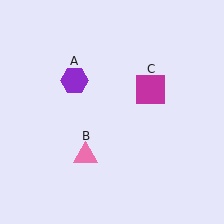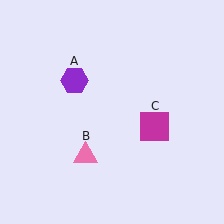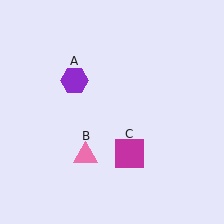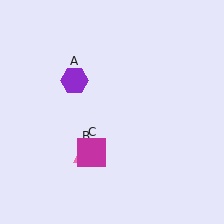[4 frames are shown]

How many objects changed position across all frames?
1 object changed position: magenta square (object C).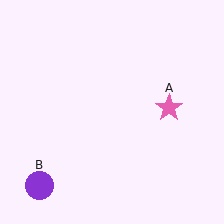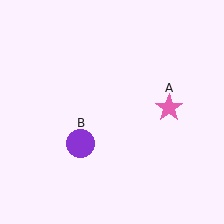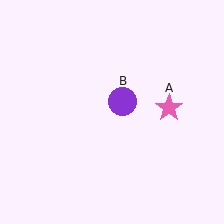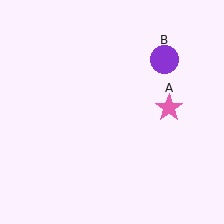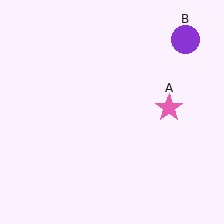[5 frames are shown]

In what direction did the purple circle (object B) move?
The purple circle (object B) moved up and to the right.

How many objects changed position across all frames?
1 object changed position: purple circle (object B).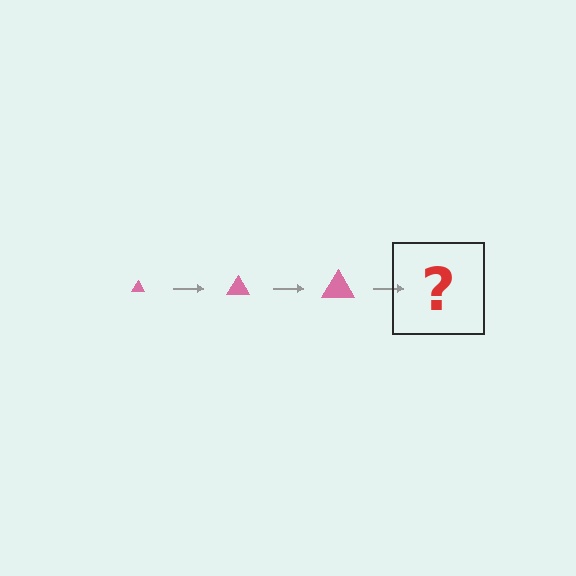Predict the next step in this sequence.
The next step is a pink triangle, larger than the previous one.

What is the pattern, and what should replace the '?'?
The pattern is that the triangle gets progressively larger each step. The '?' should be a pink triangle, larger than the previous one.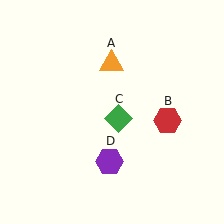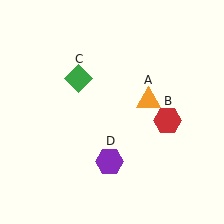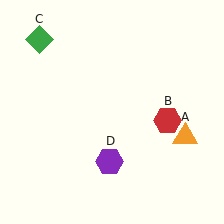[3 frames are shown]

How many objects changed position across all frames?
2 objects changed position: orange triangle (object A), green diamond (object C).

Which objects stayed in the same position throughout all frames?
Red hexagon (object B) and purple hexagon (object D) remained stationary.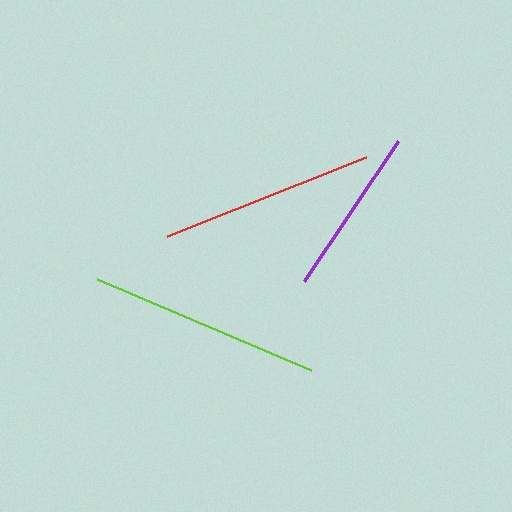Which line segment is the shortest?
The purple line is the shortest at approximately 168 pixels.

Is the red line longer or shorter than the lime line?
The lime line is longer than the red line.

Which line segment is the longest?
The lime line is the longest at approximately 233 pixels.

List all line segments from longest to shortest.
From longest to shortest: lime, red, purple.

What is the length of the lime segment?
The lime segment is approximately 233 pixels long.